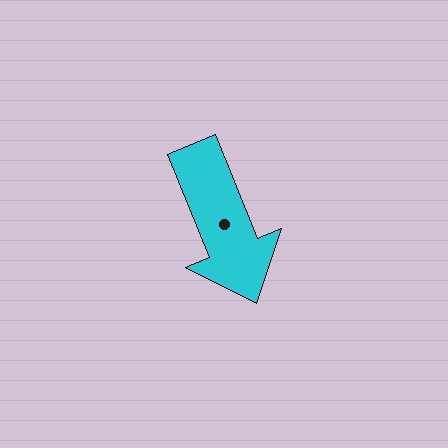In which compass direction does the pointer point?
South.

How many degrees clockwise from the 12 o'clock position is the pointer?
Approximately 158 degrees.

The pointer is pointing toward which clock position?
Roughly 5 o'clock.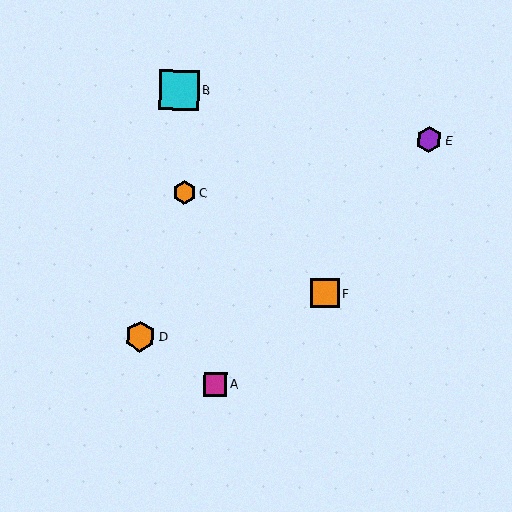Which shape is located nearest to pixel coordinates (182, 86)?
The cyan square (labeled B) at (179, 90) is nearest to that location.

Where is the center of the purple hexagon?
The center of the purple hexagon is at (429, 140).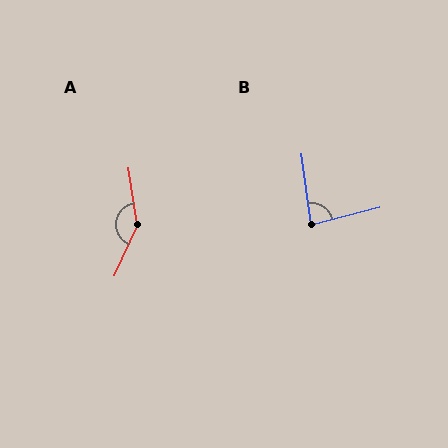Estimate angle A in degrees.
Approximately 147 degrees.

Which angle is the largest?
A, at approximately 147 degrees.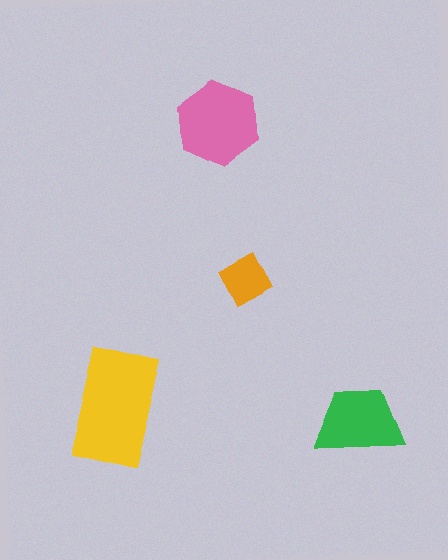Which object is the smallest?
The orange diamond.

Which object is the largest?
The yellow rectangle.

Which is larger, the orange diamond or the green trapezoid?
The green trapezoid.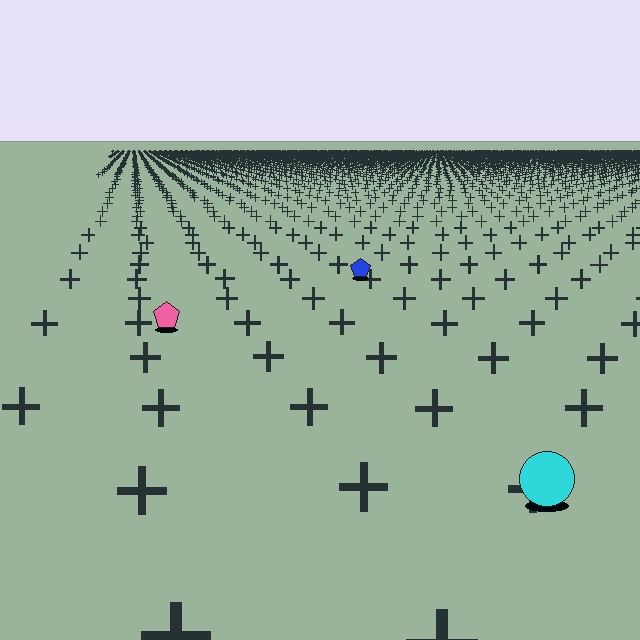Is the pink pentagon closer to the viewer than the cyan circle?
No. The cyan circle is closer — you can tell from the texture gradient: the ground texture is coarser near it.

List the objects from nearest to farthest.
From nearest to farthest: the cyan circle, the pink pentagon, the blue pentagon.